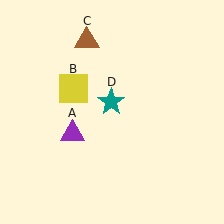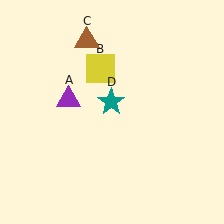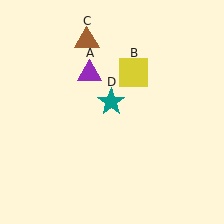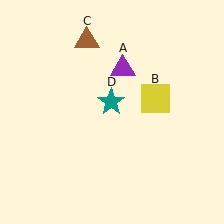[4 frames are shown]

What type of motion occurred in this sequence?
The purple triangle (object A), yellow square (object B) rotated clockwise around the center of the scene.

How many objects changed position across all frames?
2 objects changed position: purple triangle (object A), yellow square (object B).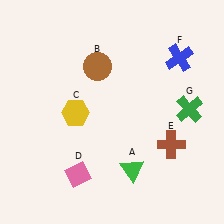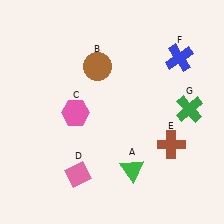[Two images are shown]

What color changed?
The hexagon (C) changed from yellow in Image 1 to pink in Image 2.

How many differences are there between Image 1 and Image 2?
There is 1 difference between the two images.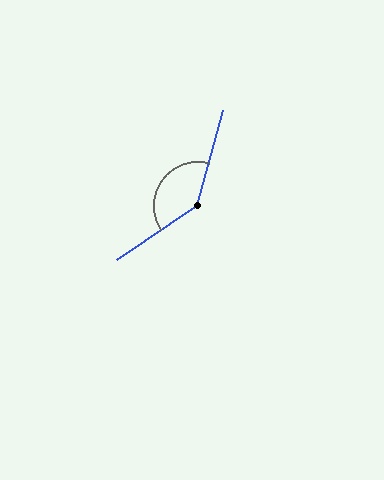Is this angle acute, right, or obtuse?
It is obtuse.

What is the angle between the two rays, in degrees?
Approximately 139 degrees.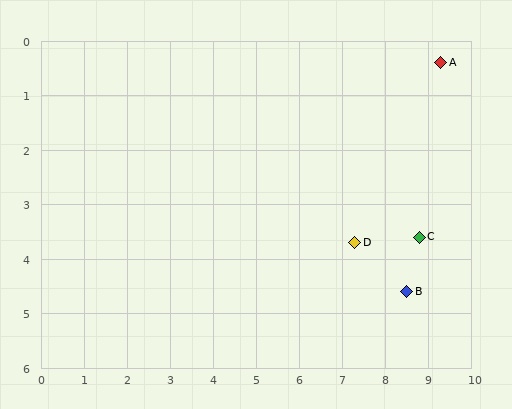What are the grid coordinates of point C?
Point C is at approximately (8.8, 3.6).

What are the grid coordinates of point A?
Point A is at approximately (9.3, 0.4).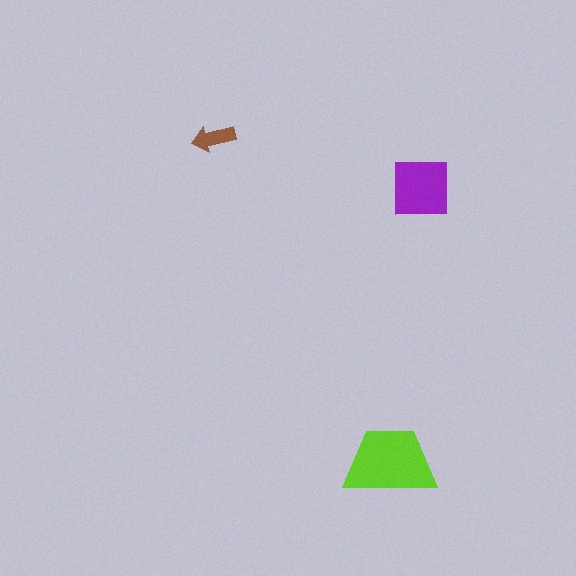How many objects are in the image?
There are 3 objects in the image.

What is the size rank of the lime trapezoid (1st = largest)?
1st.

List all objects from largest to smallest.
The lime trapezoid, the purple square, the brown arrow.